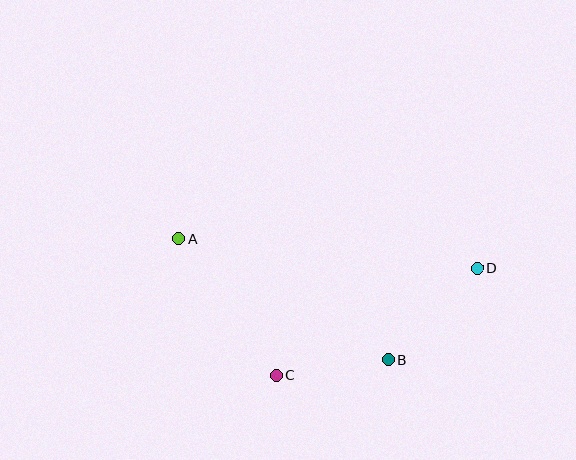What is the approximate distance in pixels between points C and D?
The distance between C and D is approximately 228 pixels.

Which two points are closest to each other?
Points B and C are closest to each other.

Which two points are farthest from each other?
Points A and D are farthest from each other.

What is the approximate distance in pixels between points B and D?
The distance between B and D is approximately 128 pixels.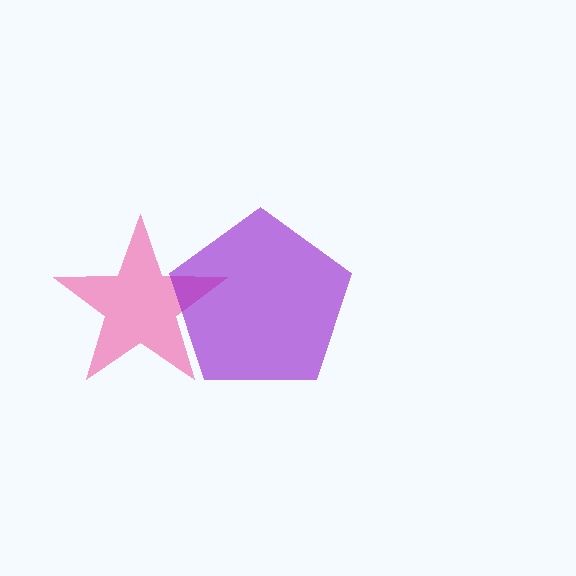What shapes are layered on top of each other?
The layered shapes are: a pink star, a purple pentagon.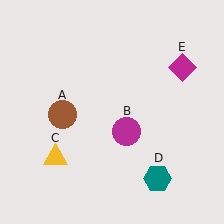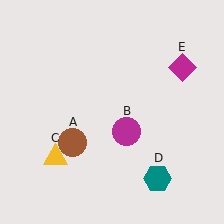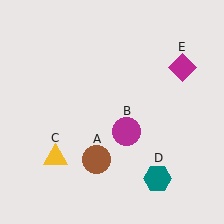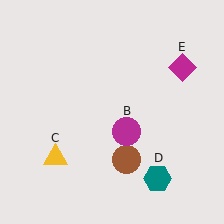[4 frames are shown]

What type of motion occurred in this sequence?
The brown circle (object A) rotated counterclockwise around the center of the scene.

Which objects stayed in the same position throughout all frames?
Magenta circle (object B) and yellow triangle (object C) and teal hexagon (object D) and magenta diamond (object E) remained stationary.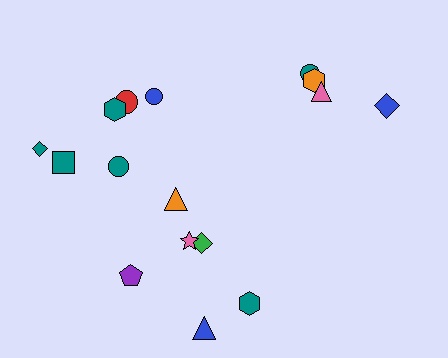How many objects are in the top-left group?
There are 6 objects.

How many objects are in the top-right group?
There are 4 objects.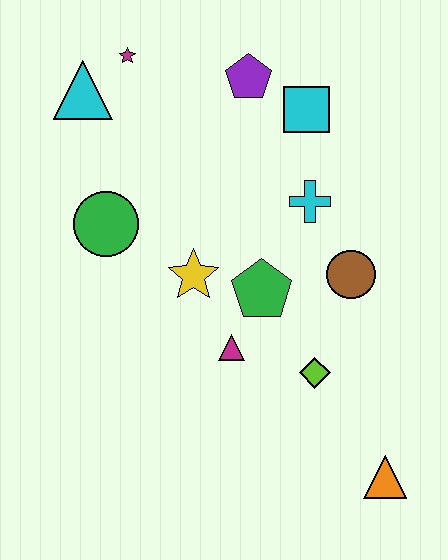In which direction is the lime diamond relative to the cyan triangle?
The lime diamond is below the cyan triangle.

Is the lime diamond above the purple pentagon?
No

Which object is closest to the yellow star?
The green pentagon is closest to the yellow star.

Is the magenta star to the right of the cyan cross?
No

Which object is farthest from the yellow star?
The orange triangle is farthest from the yellow star.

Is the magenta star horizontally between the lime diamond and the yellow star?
No